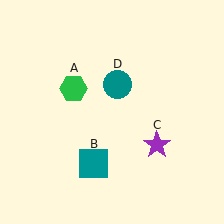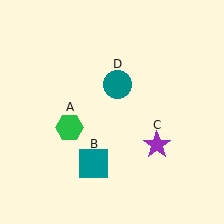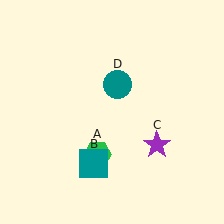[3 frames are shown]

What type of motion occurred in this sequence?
The green hexagon (object A) rotated counterclockwise around the center of the scene.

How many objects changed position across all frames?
1 object changed position: green hexagon (object A).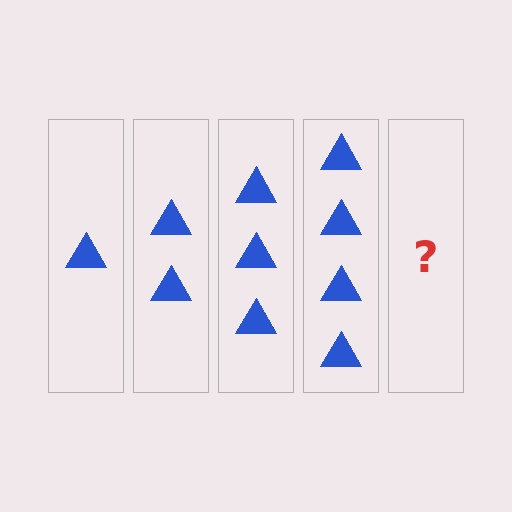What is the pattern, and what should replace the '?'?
The pattern is that each step adds one more triangle. The '?' should be 5 triangles.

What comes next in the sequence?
The next element should be 5 triangles.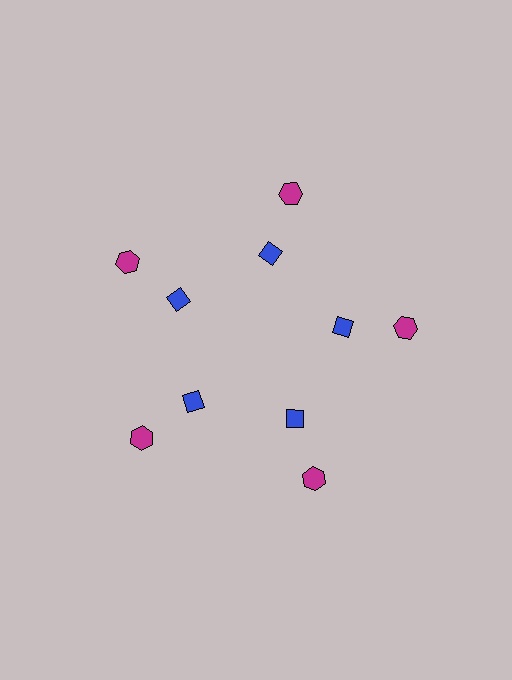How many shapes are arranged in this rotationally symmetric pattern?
There are 10 shapes, arranged in 5 groups of 2.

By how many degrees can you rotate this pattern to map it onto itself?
The pattern maps onto itself every 72 degrees of rotation.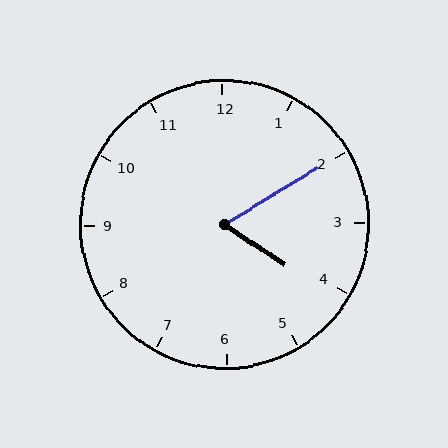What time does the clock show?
4:10.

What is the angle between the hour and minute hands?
Approximately 65 degrees.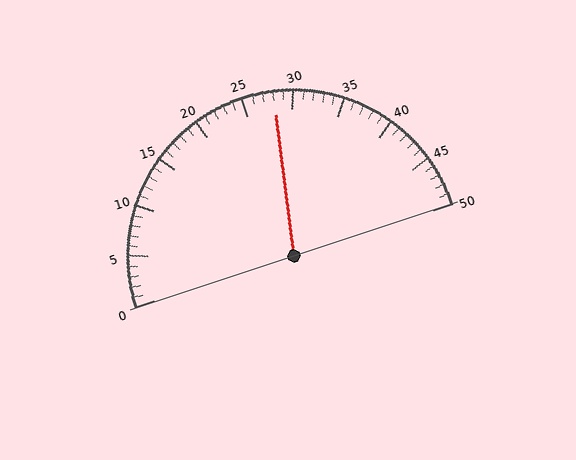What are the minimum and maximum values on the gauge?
The gauge ranges from 0 to 50.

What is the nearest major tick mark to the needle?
The nearest major tick mark is 30.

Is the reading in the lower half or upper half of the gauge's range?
The reading is in the upper half of the range (0 to 50).